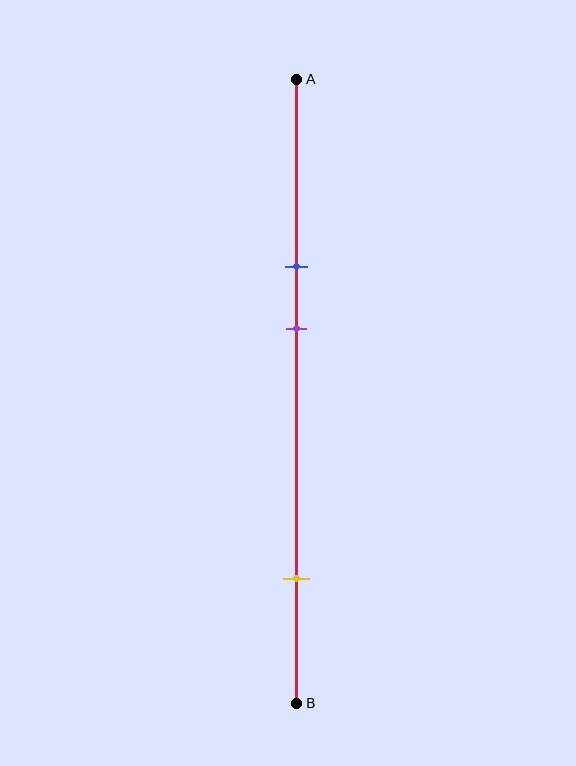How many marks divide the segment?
There are 3 marks dividing the segment.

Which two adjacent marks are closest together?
The blue and purple marks are the closest adjacent pair.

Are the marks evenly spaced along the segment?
No, the marks are not evenly spaced.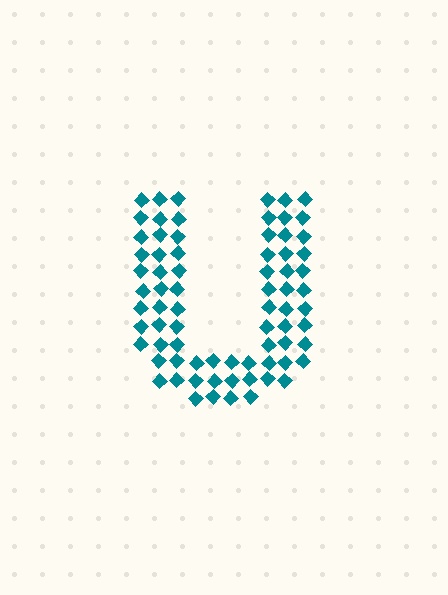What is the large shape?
The large shape is the letter U.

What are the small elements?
The small elements are diamonds.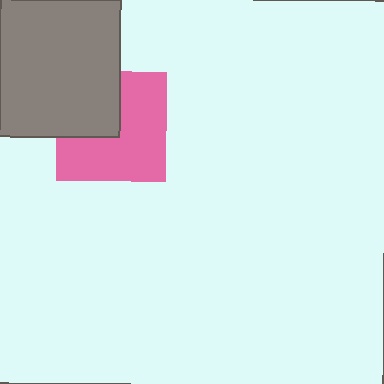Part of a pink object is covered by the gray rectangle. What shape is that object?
It is a square.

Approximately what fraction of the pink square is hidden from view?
Roughly 36% of the pink square is hidden behind the gray rectangle.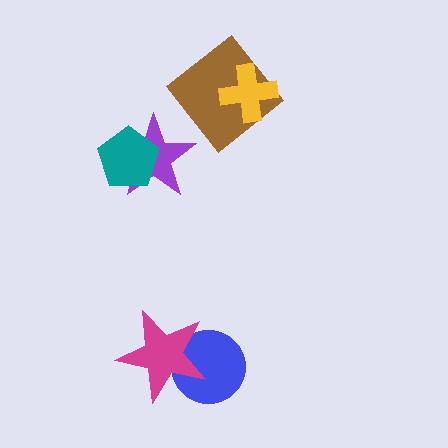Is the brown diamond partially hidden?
Yes, it is partially covered by another shape.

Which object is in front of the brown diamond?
The yellow cross is in front of the brown diamond.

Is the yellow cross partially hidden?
No, no other shape covers it.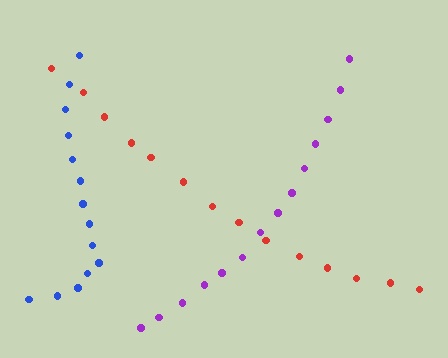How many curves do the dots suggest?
There are 3 distinct paths.